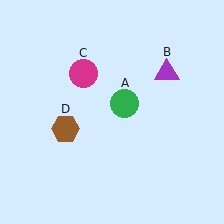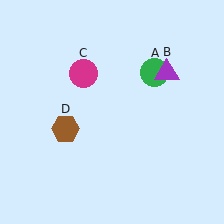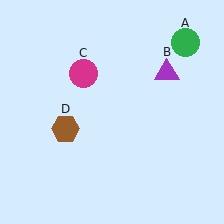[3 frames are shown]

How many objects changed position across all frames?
1 object changed position: green circle (object A).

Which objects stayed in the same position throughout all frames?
Purple triangle (object B) and magenta circle (object C) and brown hexagon (object D) remained stationary.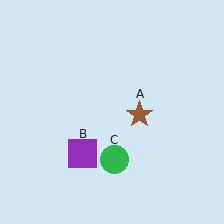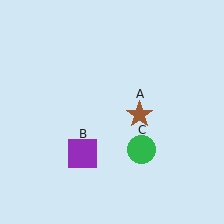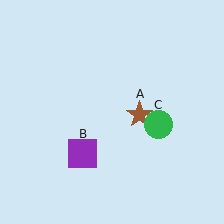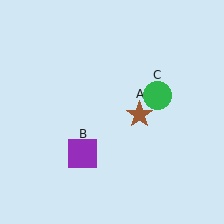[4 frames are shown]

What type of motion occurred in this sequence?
The green circle (object C) rotated counterclockwise around the center of the scene.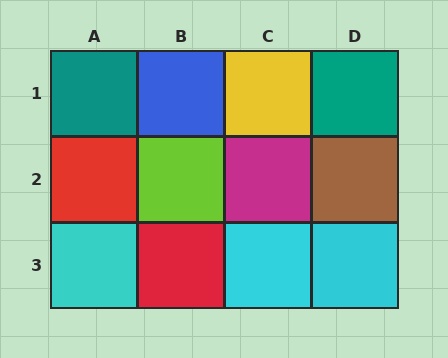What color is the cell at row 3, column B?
Red.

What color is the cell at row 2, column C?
Magenta.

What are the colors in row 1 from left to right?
Teal, blue, yellow, teal.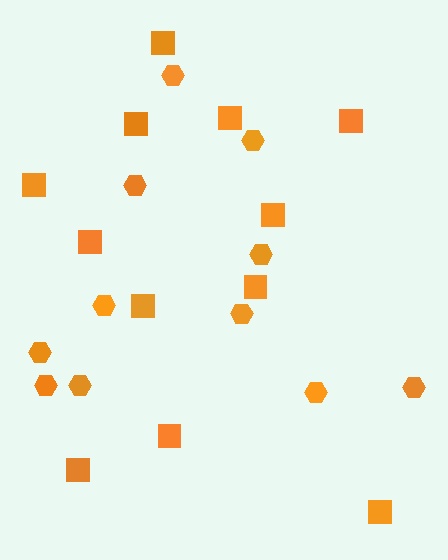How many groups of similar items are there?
There are 2 groups: one group of hexagons (11) and one group of squares (12).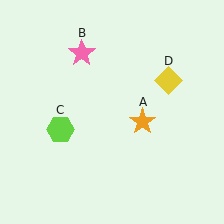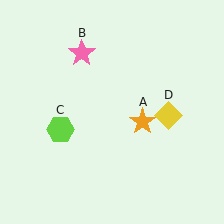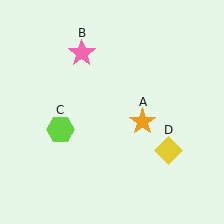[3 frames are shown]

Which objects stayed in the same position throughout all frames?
Orange star (object A) and pink star (object B) and lime hexagon (object C) remained stationary.